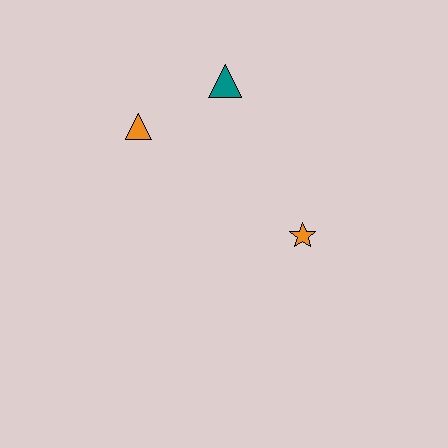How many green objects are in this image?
There are no green objects.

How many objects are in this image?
There are 3 objects.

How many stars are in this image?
There is 1 star.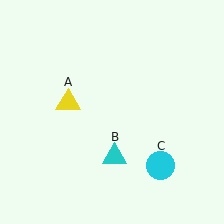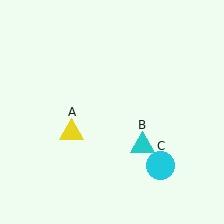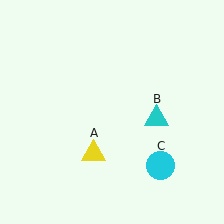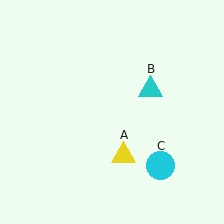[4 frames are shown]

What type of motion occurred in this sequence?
The yellow triangle (object A), cyan triangle (object B) rotated counterclockwise around the center of the scene.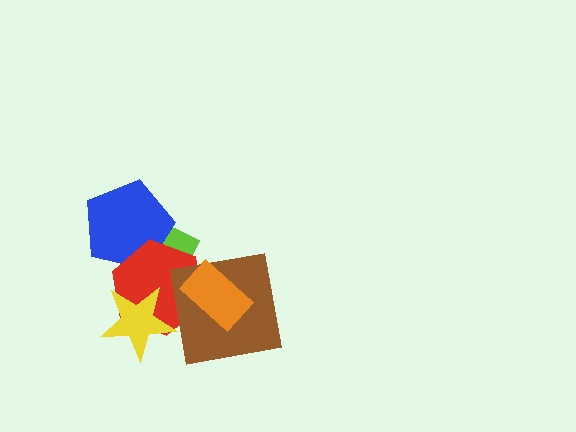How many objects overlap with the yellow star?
1 object overlaps with the yellow star.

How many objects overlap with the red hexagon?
5 objects overlap with the red hexagon.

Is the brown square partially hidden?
Yes, it is partially covered by another shape.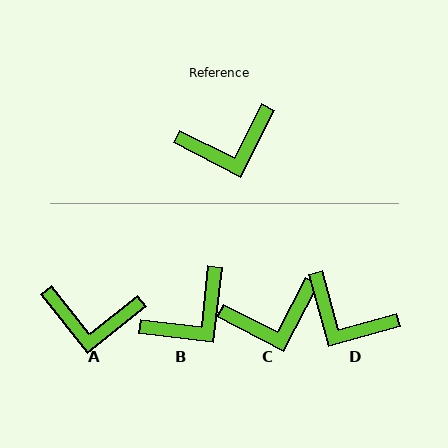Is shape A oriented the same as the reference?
No, it is off by about 24 degrees.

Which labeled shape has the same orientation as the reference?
C.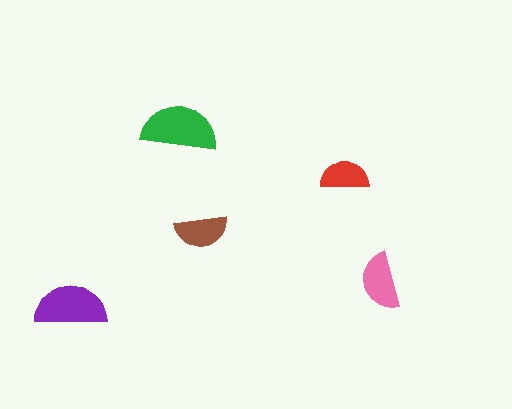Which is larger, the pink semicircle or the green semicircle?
The green one.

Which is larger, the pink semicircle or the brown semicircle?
The pink one.